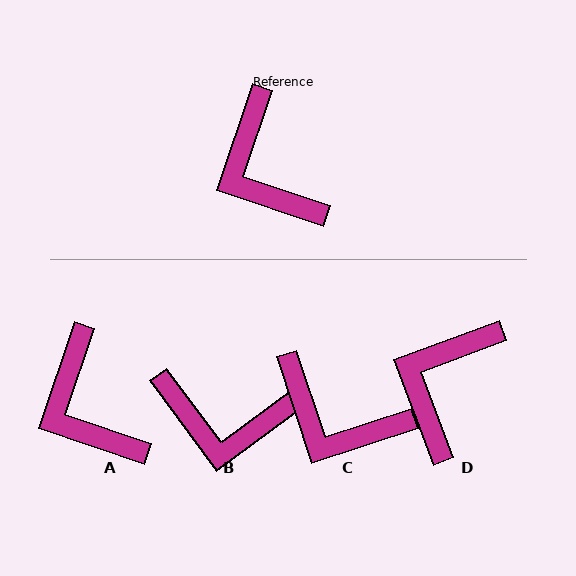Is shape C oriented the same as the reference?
No, it is off by about 37 degrees.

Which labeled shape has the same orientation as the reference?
A.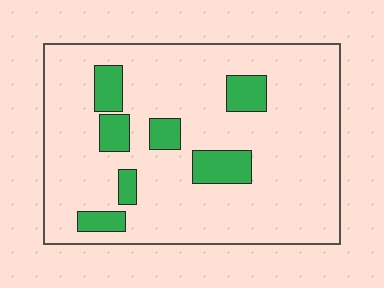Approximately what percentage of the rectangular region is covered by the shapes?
Approximately 15%.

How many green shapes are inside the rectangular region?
7.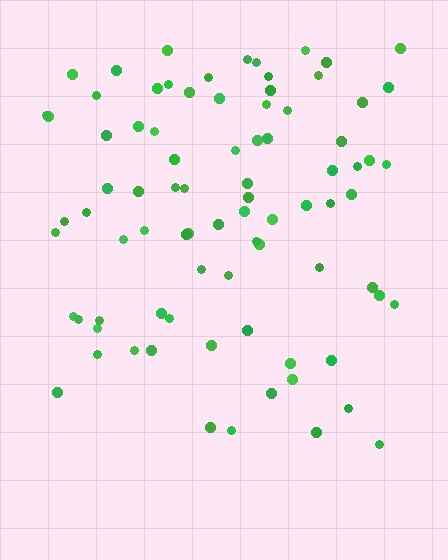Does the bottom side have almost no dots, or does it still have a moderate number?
Still a moderate number, just noticeably fewer than the top.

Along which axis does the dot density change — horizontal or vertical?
Vertical.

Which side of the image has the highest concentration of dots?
The top.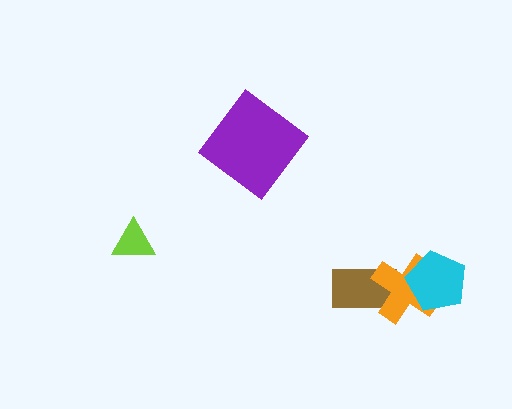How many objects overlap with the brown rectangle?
1 object overlaps with the brown rectangle.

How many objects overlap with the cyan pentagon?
1 object overlaps with the cyan pentagon.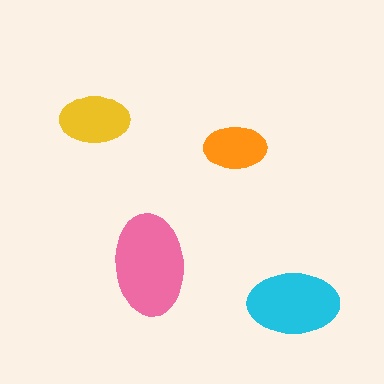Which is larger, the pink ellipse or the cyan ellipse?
The pink one.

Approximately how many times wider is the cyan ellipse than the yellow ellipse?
About 1.5 times wider.